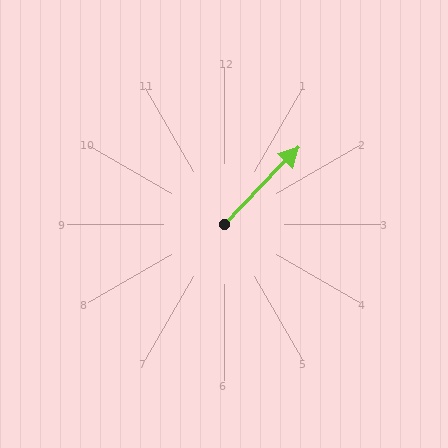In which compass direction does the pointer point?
Northeast.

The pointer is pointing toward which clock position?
Roughly 1 o'clock.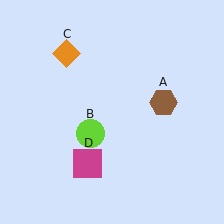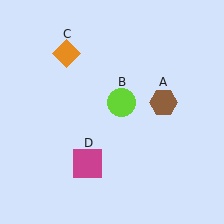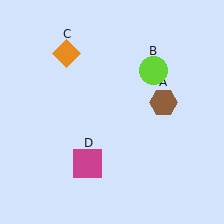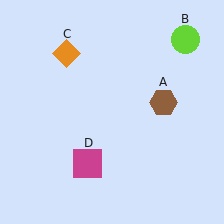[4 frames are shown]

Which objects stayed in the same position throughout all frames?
Brown hexagon (object A) and orange diamond (object C) and magenta square (object D) remained stationary.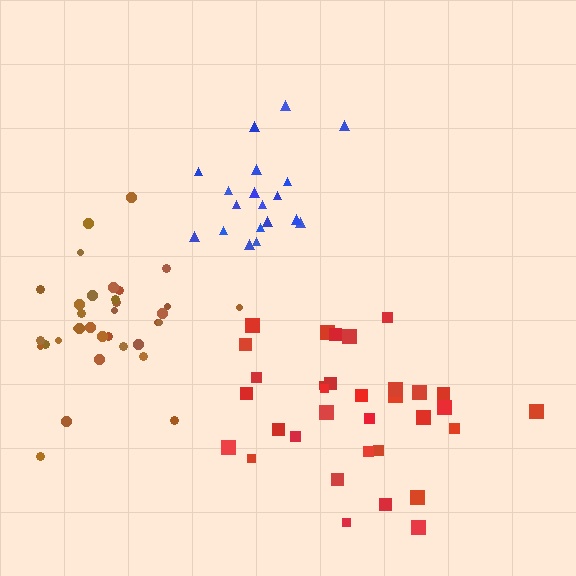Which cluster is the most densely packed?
Brown.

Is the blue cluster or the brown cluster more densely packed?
Brown.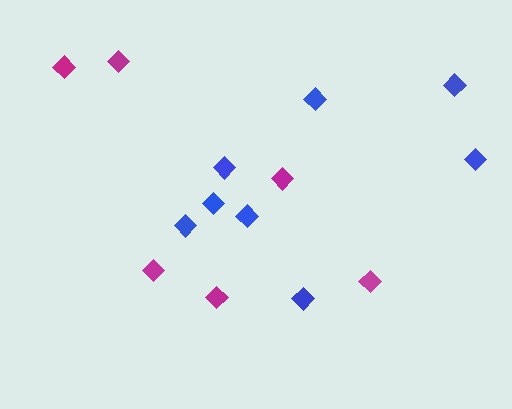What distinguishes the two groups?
There are 2 groups: one group of blue diamonds (8) and one group of magenta diamonds (6).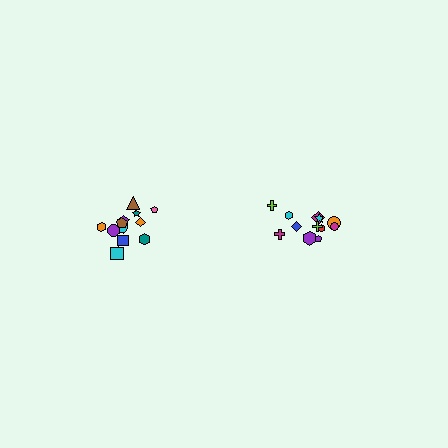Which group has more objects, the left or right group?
The left group.